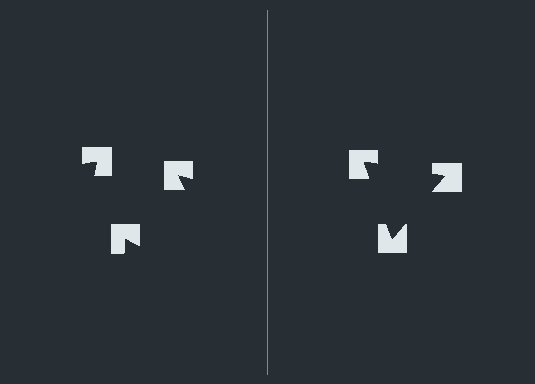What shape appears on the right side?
An illusory triangle.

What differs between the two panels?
The notched squares are positioned identically on both sides; only the wedge orientations differ. On the right they align to a triangle; on the left they are misaligned.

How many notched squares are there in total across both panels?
6 — 3 on each side.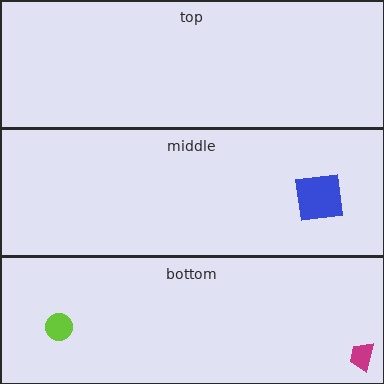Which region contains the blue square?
The middle region.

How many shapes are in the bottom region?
2.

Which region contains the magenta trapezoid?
The bottom region.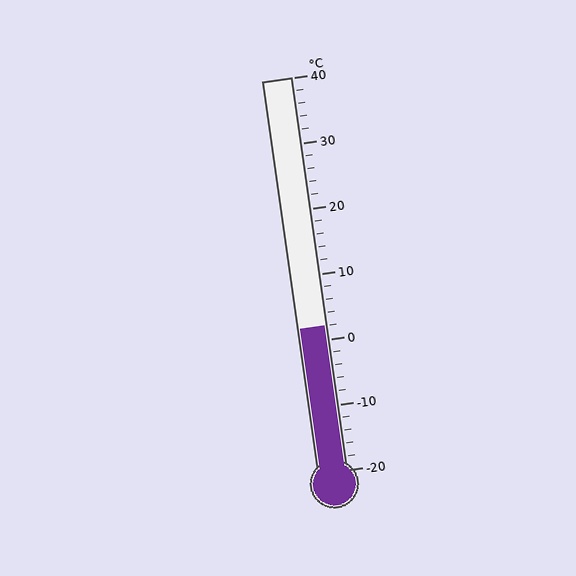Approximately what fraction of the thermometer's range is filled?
The thermometer is filled to approximately 35% of its range.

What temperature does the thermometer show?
The thermometer shows approximately 2°C.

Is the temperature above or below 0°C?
The temperature is above 0°C.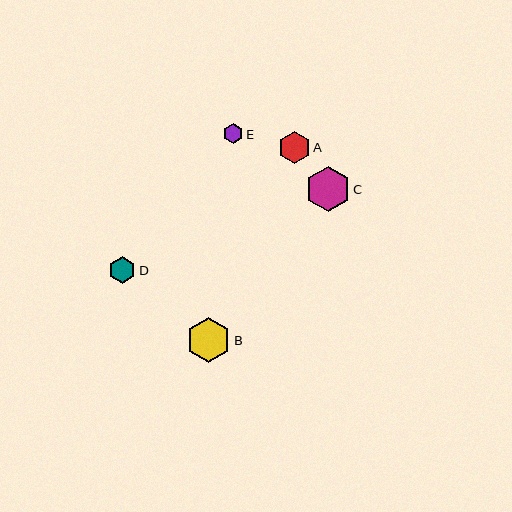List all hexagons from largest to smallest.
From largest to smallest: C, B, A, D, E.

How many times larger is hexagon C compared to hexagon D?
Hexagon C is approximately 1.7 times the size of hexagon D.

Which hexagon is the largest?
Hexagon C is the largest with a size of approximately 45 pixels.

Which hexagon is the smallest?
Hexagon E is the smallest with a size of approximately 20 pixels.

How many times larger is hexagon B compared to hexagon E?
Hexagon B is approximately 2.2 times the size of hexagon E.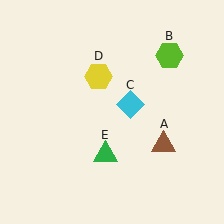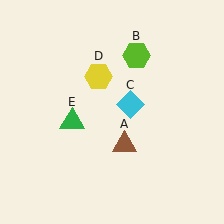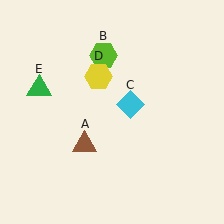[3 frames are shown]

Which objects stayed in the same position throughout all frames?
Cyan diamond (object C) and yellow hexagon (object D) remained stationary.